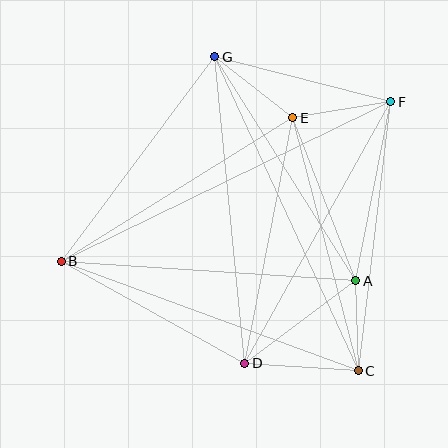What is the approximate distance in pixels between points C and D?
The distance between C and D is approximately 113 pixels.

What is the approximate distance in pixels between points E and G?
The distance between E and G is approximately 99 pixels.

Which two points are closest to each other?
Points A and C are closest to each other.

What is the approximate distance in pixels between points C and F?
The distance between C and F is approximately 271 pixels.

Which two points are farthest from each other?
Points B and F are farthest from each other.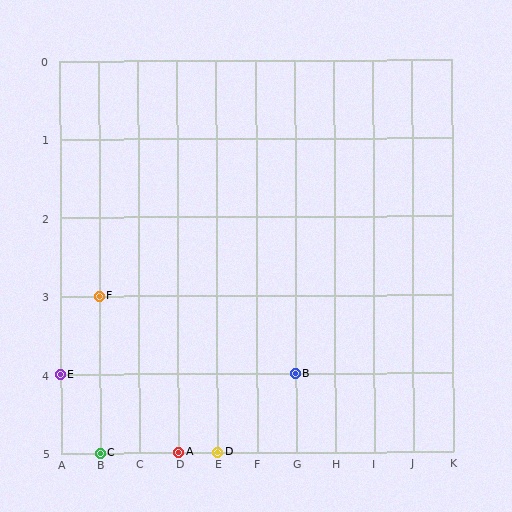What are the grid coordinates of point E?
Point E is at grid coordinates (A, 4).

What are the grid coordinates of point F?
Point F is at grid coordinates (B, 3).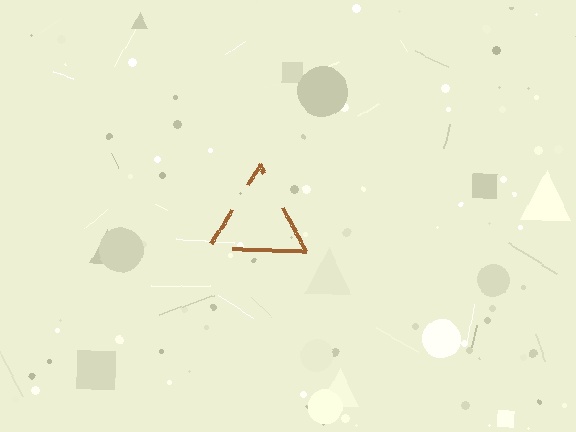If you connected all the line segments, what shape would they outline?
They would outline a triangle.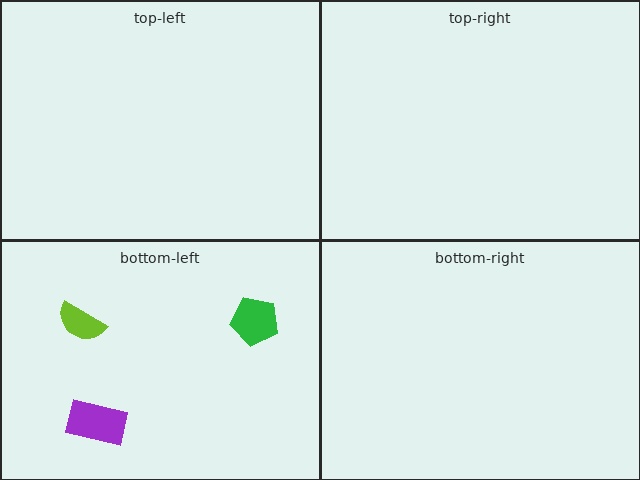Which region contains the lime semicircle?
The bottom-left region.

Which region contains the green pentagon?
The bottom-left region.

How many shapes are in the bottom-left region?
3.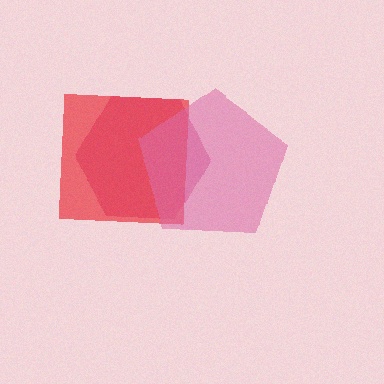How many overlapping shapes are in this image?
There are 3 overlapping shapes in the image.